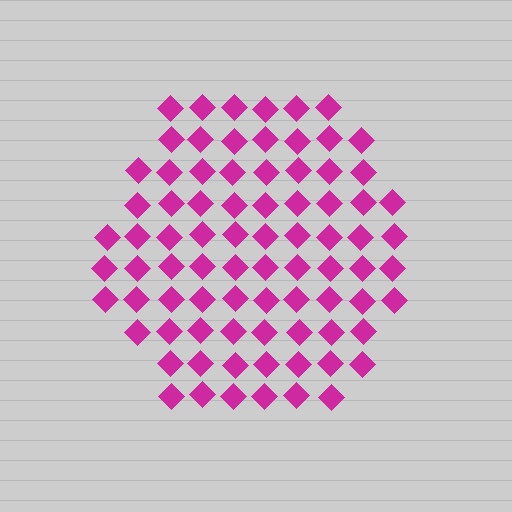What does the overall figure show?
The overall figure shows a hexagon.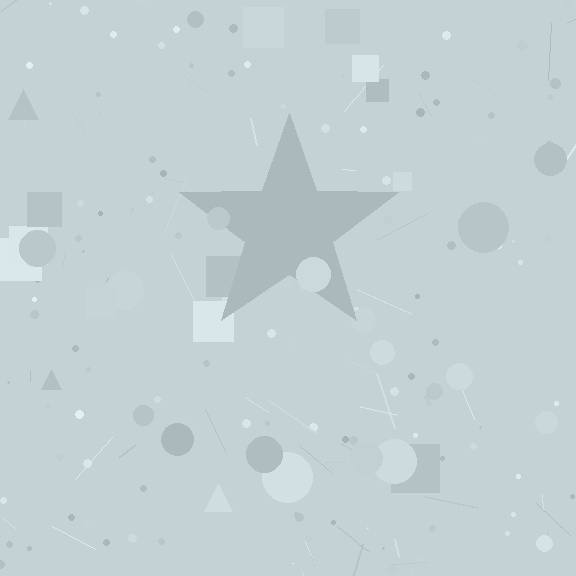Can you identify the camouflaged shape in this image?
The camouflaged shape is a star.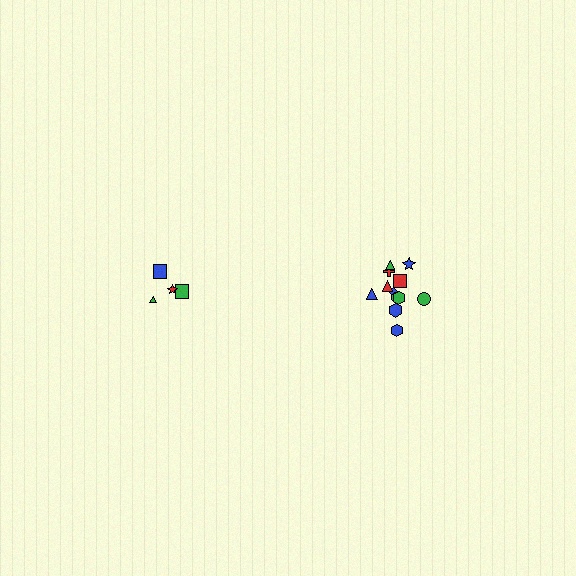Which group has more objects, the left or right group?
The right group.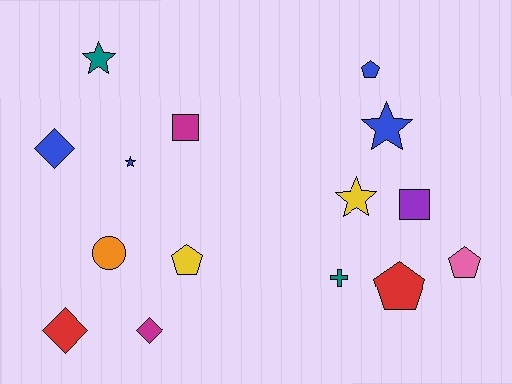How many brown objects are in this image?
There are no brown objects.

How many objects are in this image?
There are 15 objects.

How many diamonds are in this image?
There are 3 diamonds.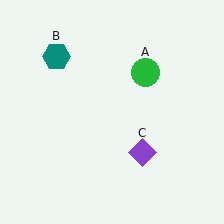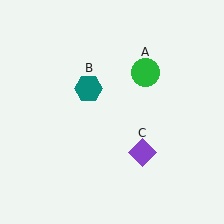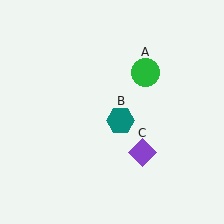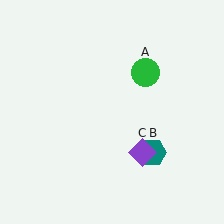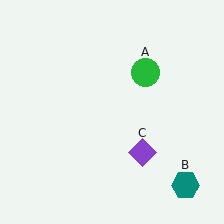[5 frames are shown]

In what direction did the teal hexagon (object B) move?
The teal hexagon (object B) moved down and to the right.